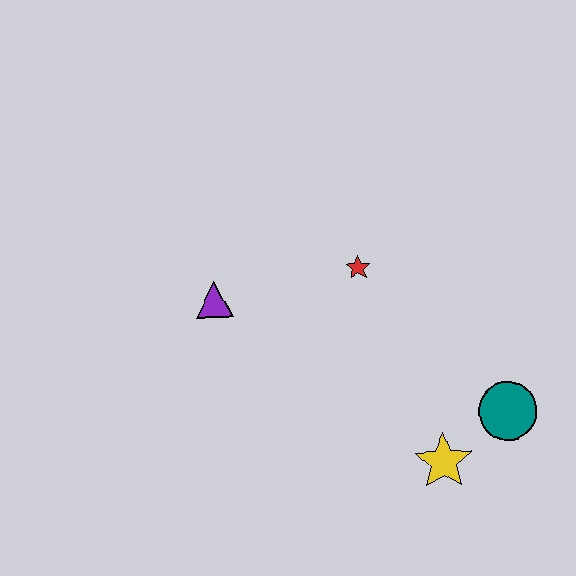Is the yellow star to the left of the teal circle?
Yes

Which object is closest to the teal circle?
The yellow star is closest to the teal circle.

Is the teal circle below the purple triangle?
Yes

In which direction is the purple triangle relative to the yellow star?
The purple triangle is to the left of the yellow star.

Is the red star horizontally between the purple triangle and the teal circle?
Yes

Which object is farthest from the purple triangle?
The teal circle is farthest from the purple triangle.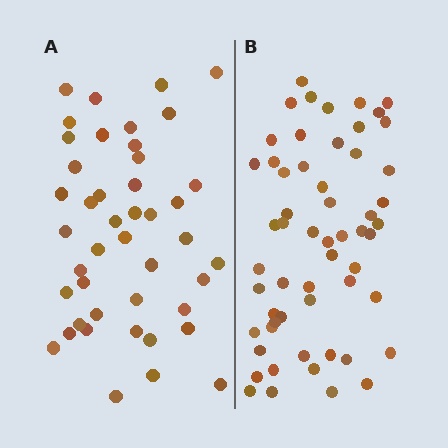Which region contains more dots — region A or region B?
Region B (the right region) has more dots.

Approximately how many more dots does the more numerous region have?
Region B has approximately 15 more dots than region A.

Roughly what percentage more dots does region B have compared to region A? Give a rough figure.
About 30% more.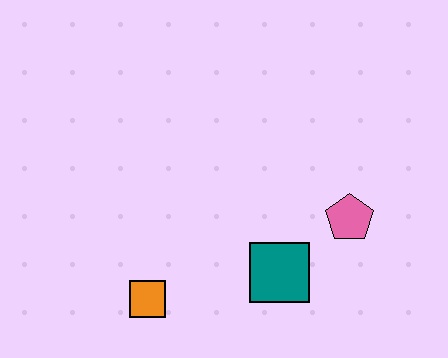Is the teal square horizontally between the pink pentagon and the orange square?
Yes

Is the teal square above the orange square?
Yes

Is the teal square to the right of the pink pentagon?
No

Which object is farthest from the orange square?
The pink pentagon is farthest from the orange square.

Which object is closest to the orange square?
The teal square is closest to the orange square.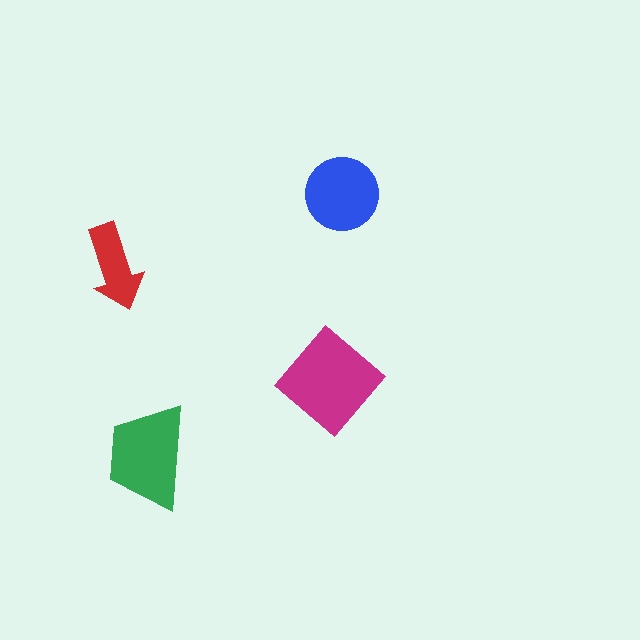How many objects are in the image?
There are 4 objects in the image.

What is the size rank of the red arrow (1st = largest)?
4th.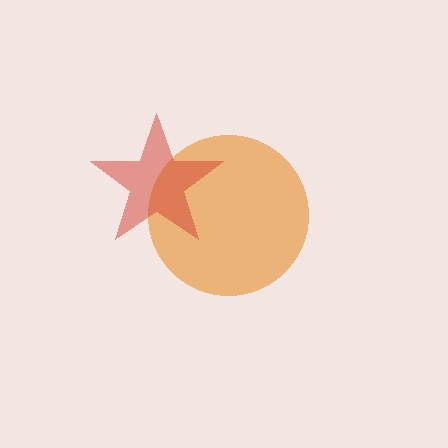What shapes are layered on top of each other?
The layered shapes are: an orange circle, a red star.